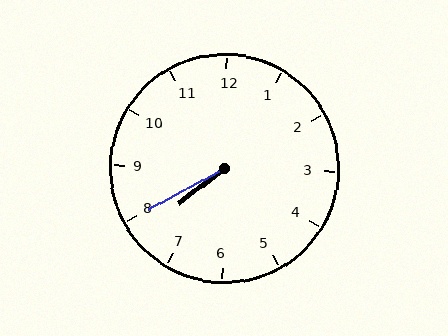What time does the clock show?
7:40.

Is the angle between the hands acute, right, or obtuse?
It is acute.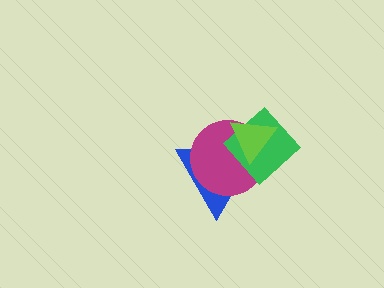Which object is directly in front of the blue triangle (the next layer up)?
The magenta circle is directly in front of the blue triangle.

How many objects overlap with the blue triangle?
3 objects overlap with the blue triangle.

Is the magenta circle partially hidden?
Yes, it is partially covered by another shape.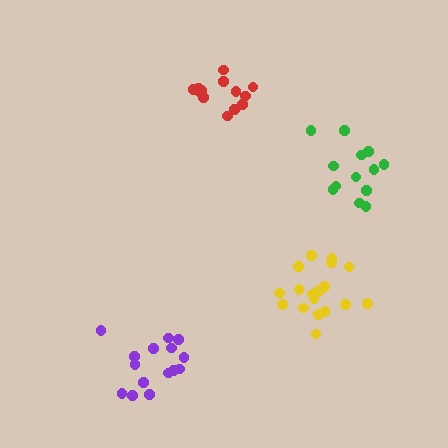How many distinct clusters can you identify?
There are 4 distinct clusters.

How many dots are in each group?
Group 1: 15 dots, Group 2: 13 dots, Group 3: 18 dots, Group 4: 13 dots (59 total).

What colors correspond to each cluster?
The clusters are colored: purple, green, yellow, red.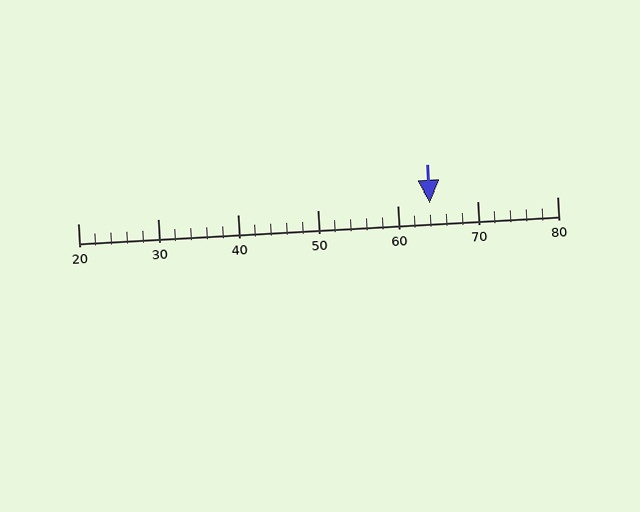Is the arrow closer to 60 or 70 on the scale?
The arrow is closer to 60.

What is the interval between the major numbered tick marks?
The major tick marks are spaced 10 units apart.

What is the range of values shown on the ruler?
The ruler shows values from 20 to 80.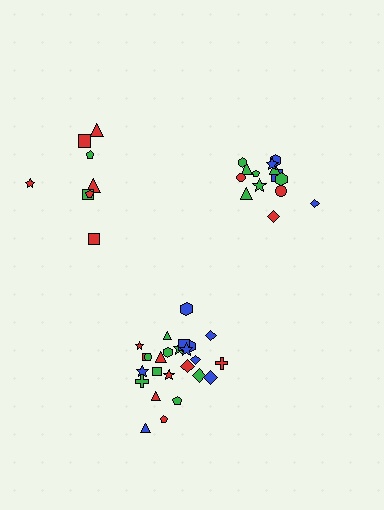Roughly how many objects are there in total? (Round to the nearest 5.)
Roughly 50 objects in total.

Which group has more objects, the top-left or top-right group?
The top-right group.